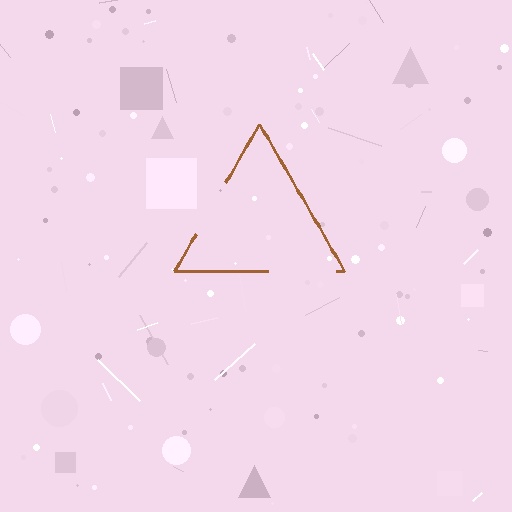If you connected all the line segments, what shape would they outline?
They would outline a triangle.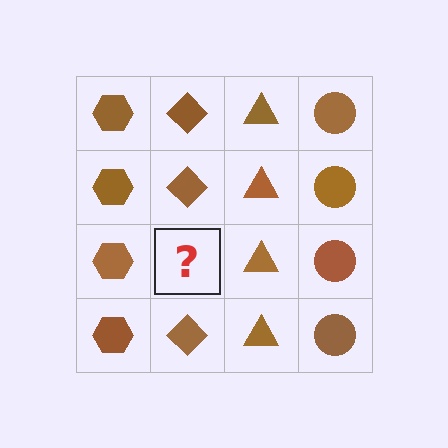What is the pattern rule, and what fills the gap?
The rule is that each column has a consistent shape. The gap should be filled with a brown diamond.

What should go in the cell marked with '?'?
The missing cell should contain a brown diamond.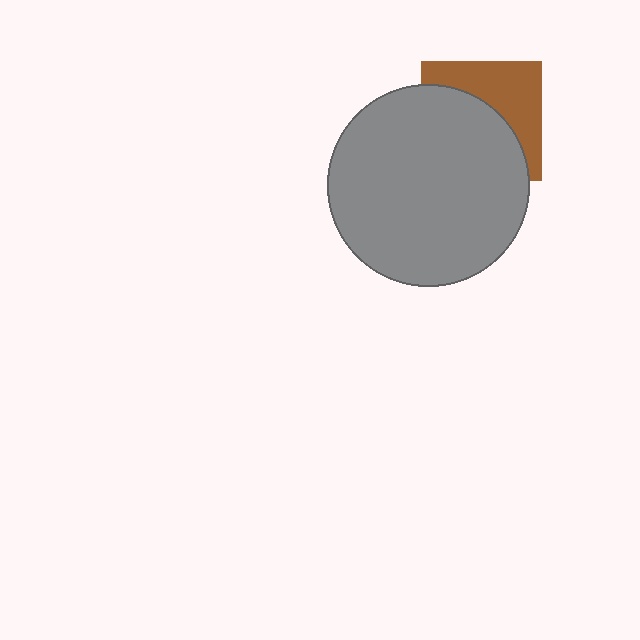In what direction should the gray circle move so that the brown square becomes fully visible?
The gray circle should move toward the lower-left. That is the shortest direction to clear the overlap and leave the brown square fully visible.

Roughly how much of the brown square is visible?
A small part of it is visible (roughly 42%).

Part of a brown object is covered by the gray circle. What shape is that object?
It is a square.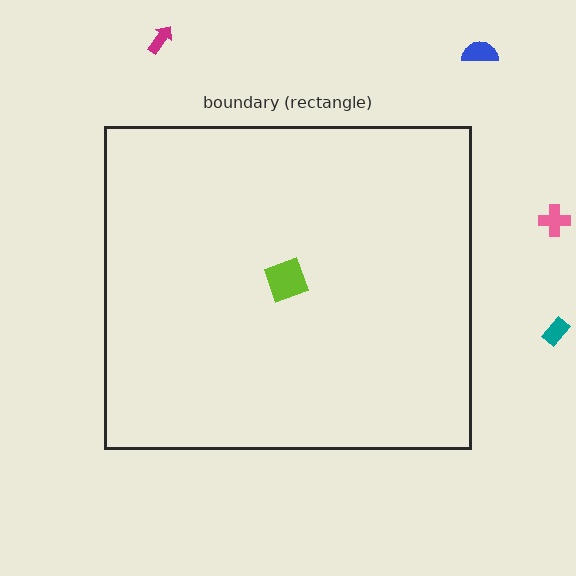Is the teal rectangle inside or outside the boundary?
Outside.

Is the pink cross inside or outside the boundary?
Outside.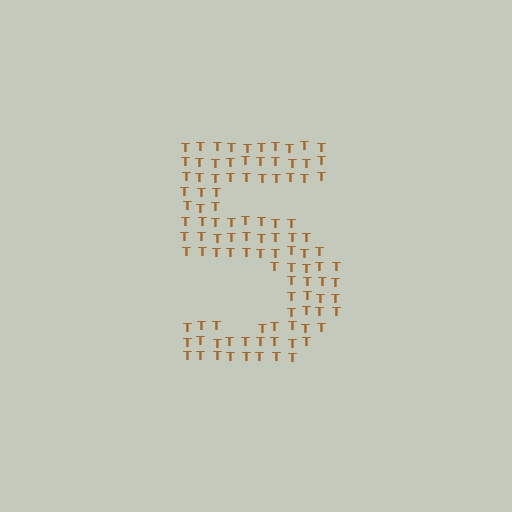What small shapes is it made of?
It is made of small letter T's.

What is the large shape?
The large shape is the digit 5.